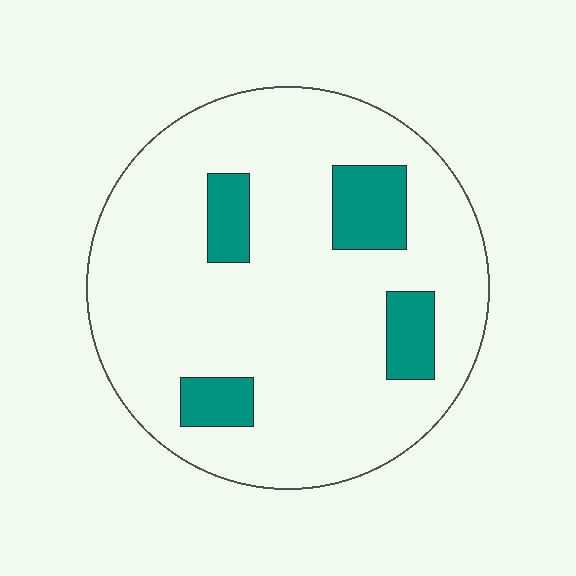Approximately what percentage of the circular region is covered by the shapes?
Approximately 15%.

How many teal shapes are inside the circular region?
4.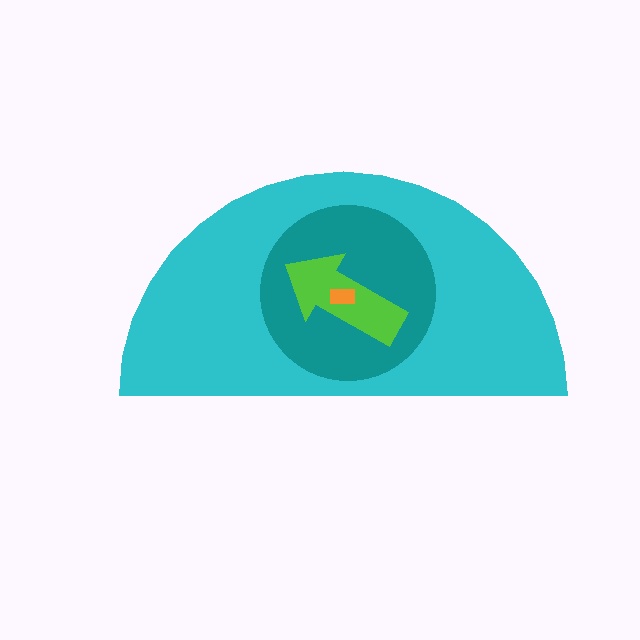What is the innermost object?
The orange rectangle.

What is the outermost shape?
The cyan semicircle.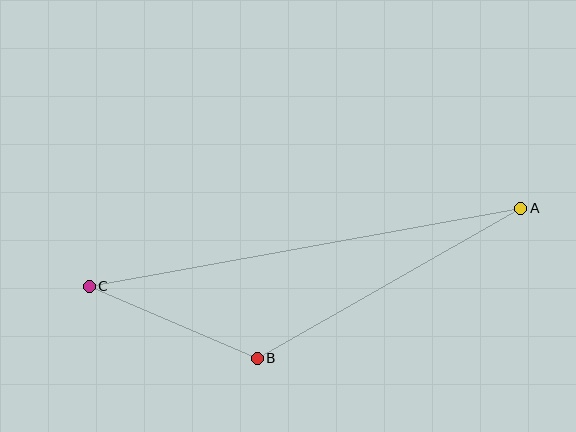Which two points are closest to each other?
Points B and C are closest to each other.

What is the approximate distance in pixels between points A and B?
The distance between A and B is approximately 303 pixels.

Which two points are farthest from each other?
Points A and C are farthest from each other.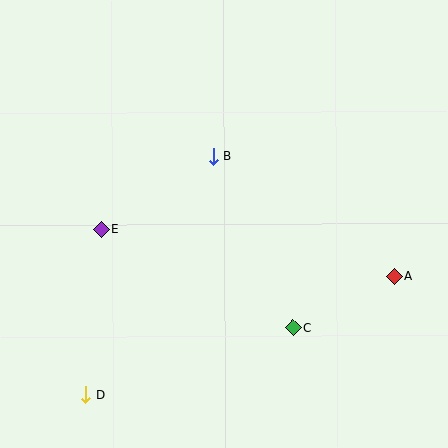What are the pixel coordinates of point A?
Point A is at (395, 276).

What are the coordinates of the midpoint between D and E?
The midpoint between D and E is at (94, 312).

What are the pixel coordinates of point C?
Point C is at (293, 327).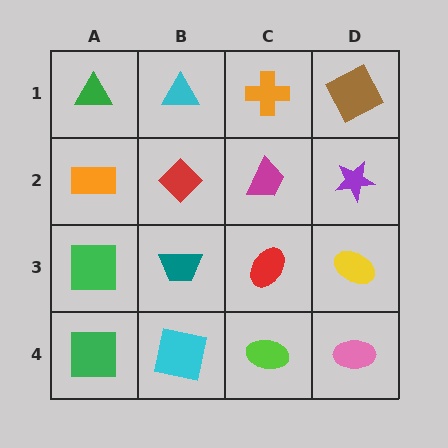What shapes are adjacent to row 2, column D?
A brown square (row 1, column D), a yellow ellipse (row 3, column D), a magenta trapezoid (row 2, column C).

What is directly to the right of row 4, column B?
A lime ellipse.